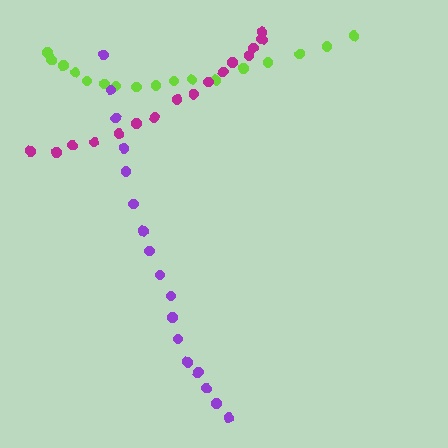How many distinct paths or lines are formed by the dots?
There are 3 distinct paths.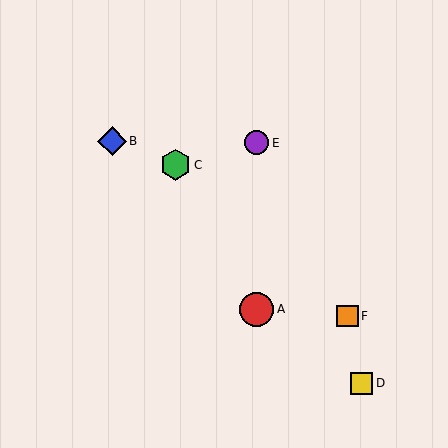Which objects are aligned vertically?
Objects A, E are aligned vertically.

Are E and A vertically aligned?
Yes, both are at x≈257.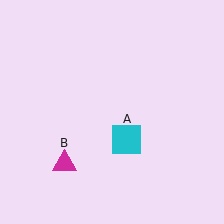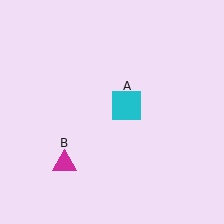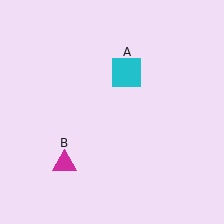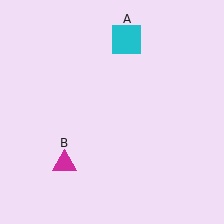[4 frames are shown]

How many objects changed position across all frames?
1 object changed position: cyan square (object A).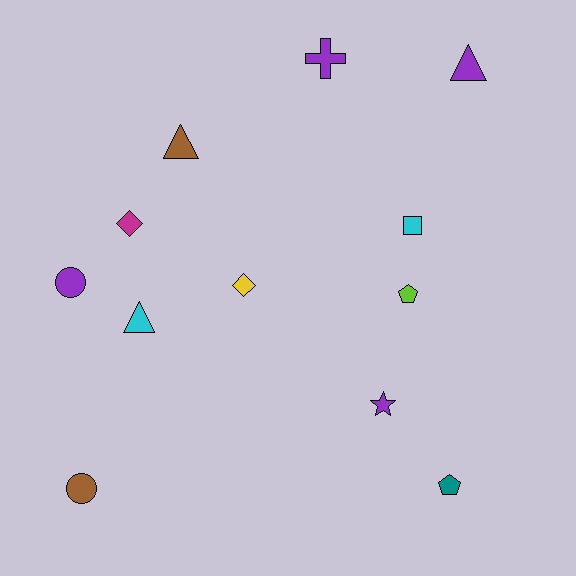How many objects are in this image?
There are 12 objects.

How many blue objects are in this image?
There are no blue objects.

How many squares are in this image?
There is 1 square.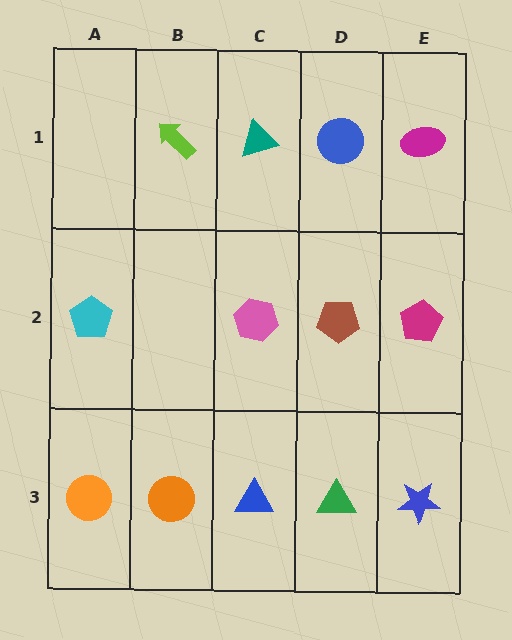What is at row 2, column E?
A magenta pentagon.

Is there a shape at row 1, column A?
No, that cell is empty.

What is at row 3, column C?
A blue triangle.